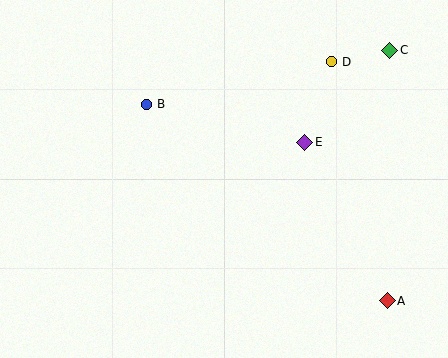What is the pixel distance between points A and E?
The distance between A and E is 179 pixels.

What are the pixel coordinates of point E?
Point E is at (305, 142).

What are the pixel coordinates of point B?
Point B is at (147, 104).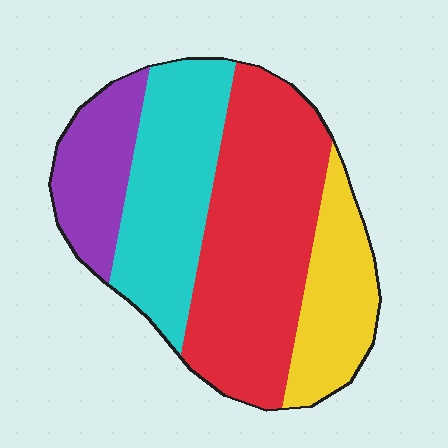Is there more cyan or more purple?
Cyan.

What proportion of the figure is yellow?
Yellow covers around 15% of the figure.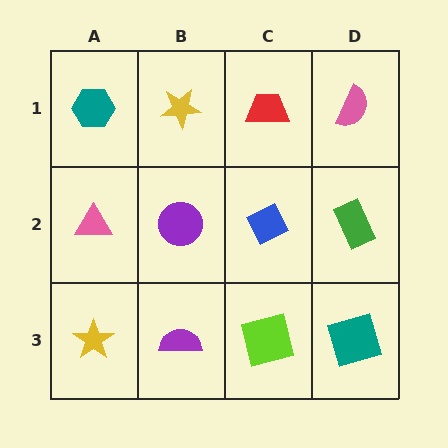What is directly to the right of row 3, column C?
A teal square.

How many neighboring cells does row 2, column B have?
4.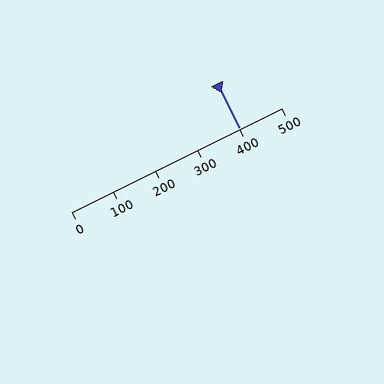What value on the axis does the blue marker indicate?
The marker indicates approximately 400.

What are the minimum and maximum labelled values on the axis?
The axis runs from 0 to 500.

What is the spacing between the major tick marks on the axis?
The major ticks are spaced 100 apart.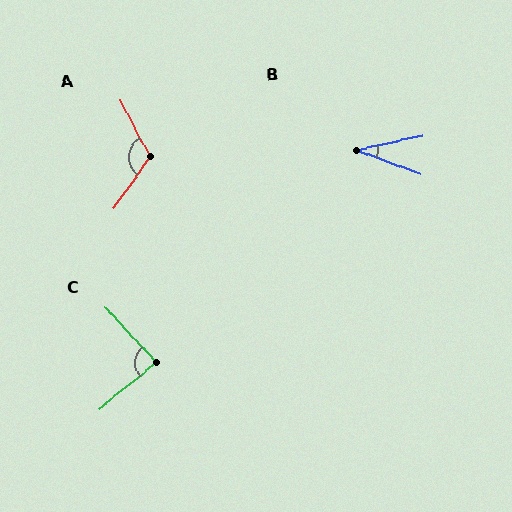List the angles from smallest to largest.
B (32°), C (86°), A (118°).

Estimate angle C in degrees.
Approximately 86 degrees.